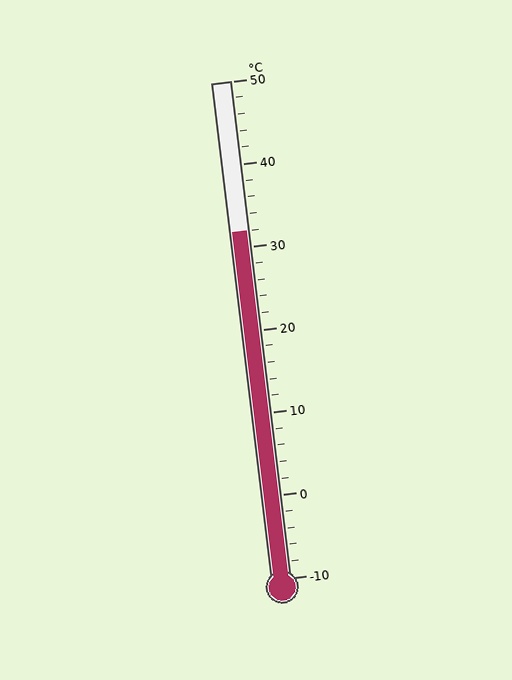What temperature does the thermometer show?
The thermometer shows approximately 32°C.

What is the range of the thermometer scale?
The thermometer scale ranges from -10°C to 50°C.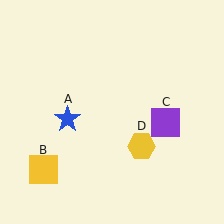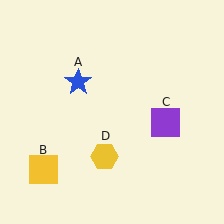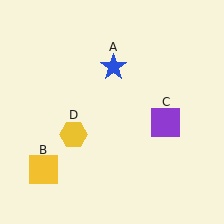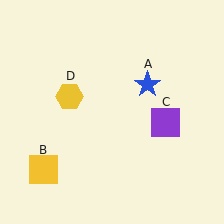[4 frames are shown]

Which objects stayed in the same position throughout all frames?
Yellow square (object B) and purple square (object C) remained stationary.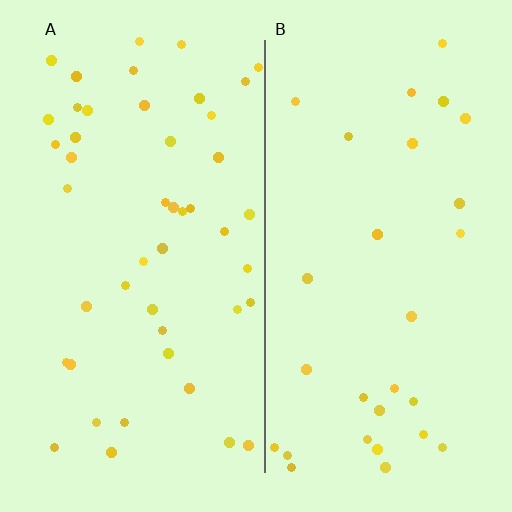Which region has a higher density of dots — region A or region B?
A (the left).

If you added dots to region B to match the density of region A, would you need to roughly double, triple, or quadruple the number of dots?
Approximately double.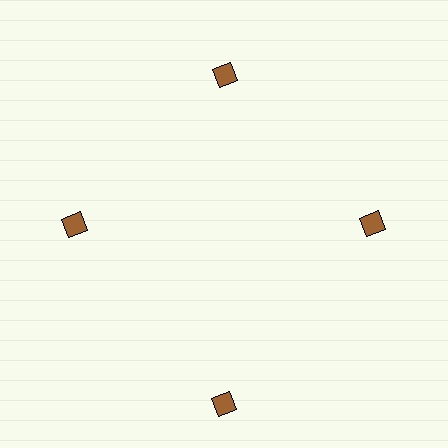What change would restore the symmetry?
The symmetry would be restored by moving it inward, back onto the ring so that all 4 diamonds sit at equal angles and equal distance from the center.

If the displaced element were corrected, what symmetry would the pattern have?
It would have 4-fold rotational symmetry — the pattern would map onto itself every 90 degrees.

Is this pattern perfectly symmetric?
No. The 4 brown diamonds are arranged in a ring, but one element near the 6 o'clock position is pushed outward from the center, breaking the 4-fold rotational symmetry.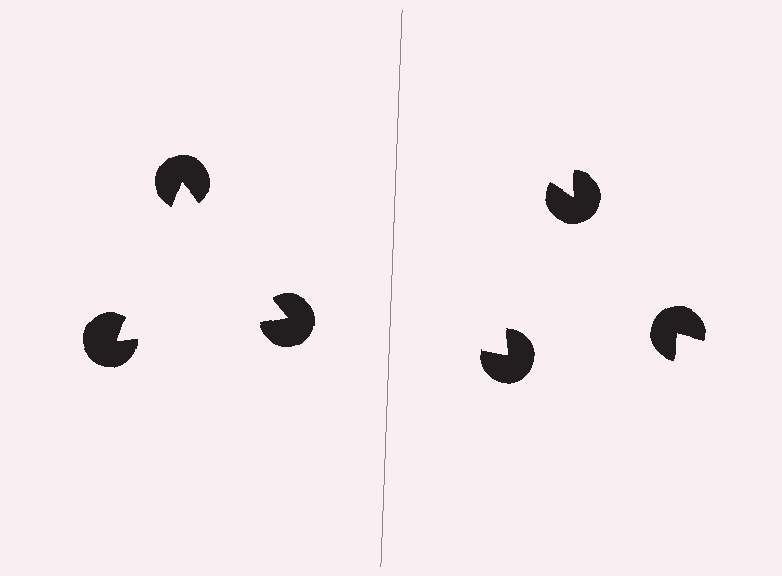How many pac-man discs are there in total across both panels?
6 — 3 on each side.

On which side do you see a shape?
An illusory triangle appears on the left side. On the right side the wedge cuts are rotated, so no coherent shape forms.